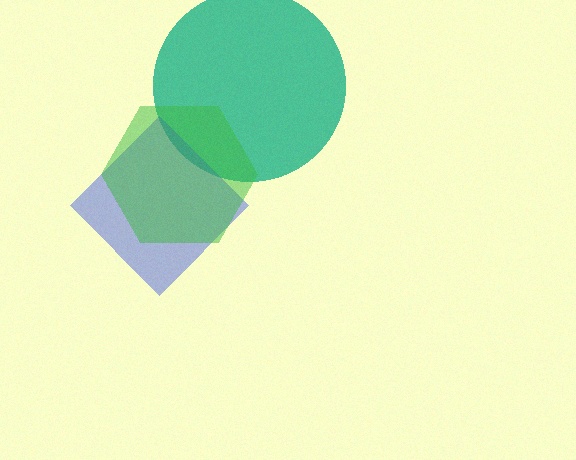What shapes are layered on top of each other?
The layered shapes are: a teal circle, a blue diamond, a green hexagon.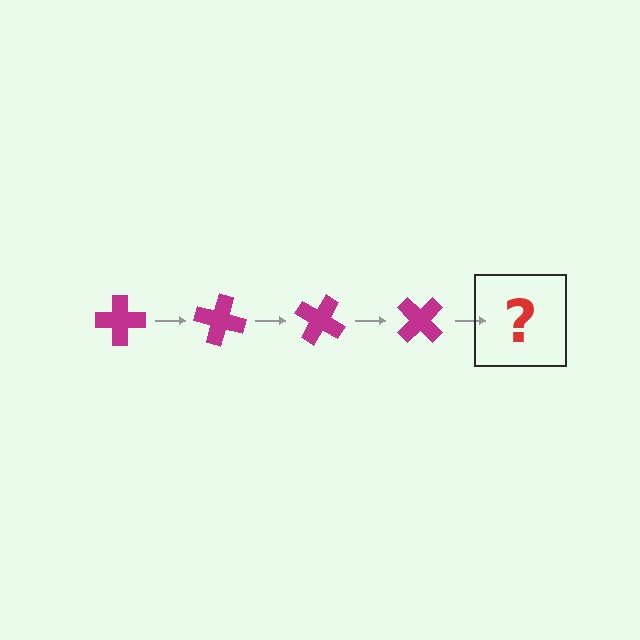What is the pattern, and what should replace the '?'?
The pattern is that the cross rotates 15 degrees each step. The '?' should be a magenta cross rotated 60 degrees.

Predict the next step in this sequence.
The next step is a magenta cross rotated 60 degrees.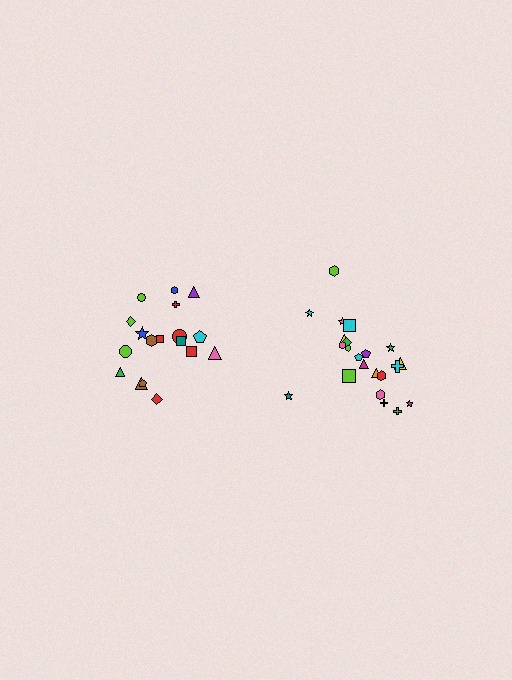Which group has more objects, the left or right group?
The right group.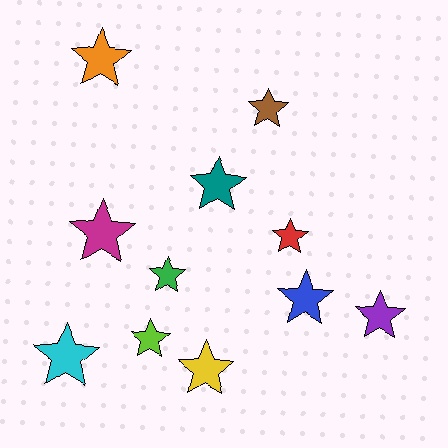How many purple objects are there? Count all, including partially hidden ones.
There is 1 purple object.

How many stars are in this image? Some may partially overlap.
There are 11 stars.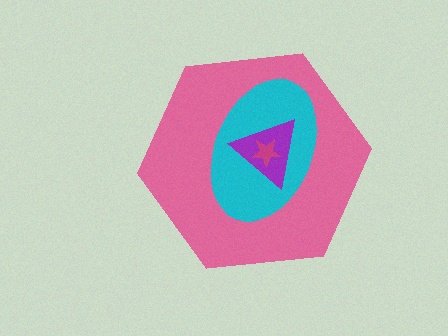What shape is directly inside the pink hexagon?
The cyan ellipse.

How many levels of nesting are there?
4.